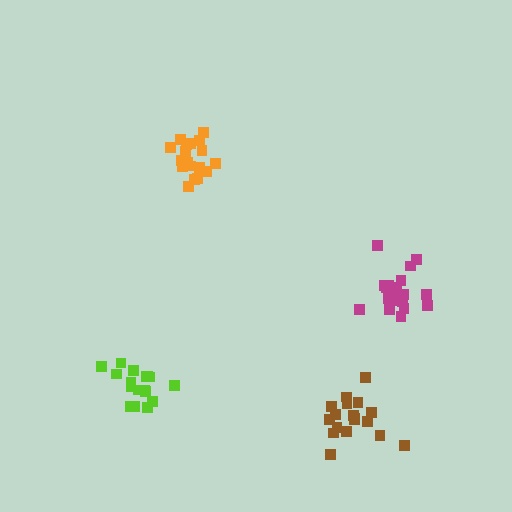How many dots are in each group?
Group 1: 18 dots, Group 2: 17 dots, Group 3: 20 dots, Group 4: 18 dots (73 total).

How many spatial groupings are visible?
There are 4 spatial groupings.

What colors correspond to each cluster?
The clusters are colored: brown, lime, magenta, orange.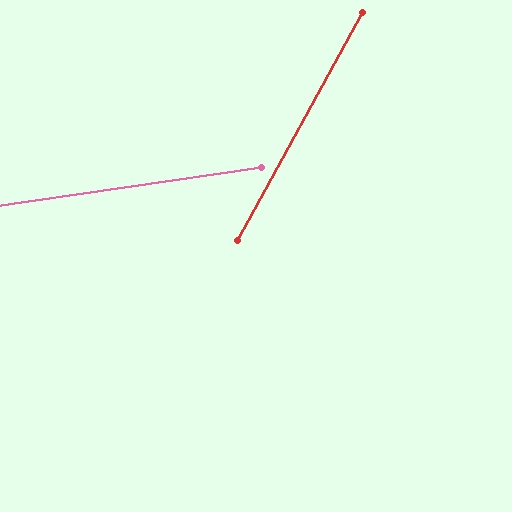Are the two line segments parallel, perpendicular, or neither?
Neither parallel nor perpendicular — they differ by about 53°.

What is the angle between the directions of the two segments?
Approximately 53 degrees.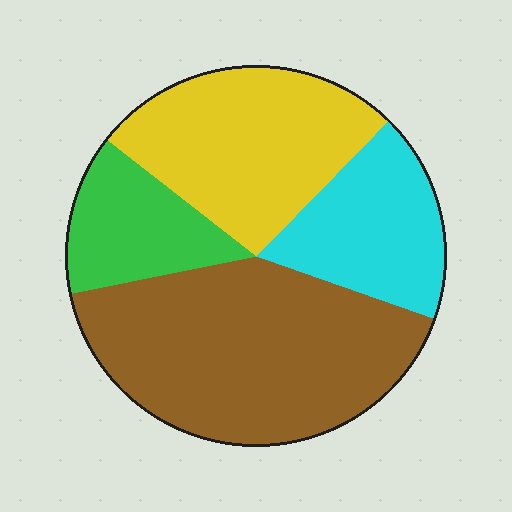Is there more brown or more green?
Brown.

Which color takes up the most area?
Brown, at roughly 40%.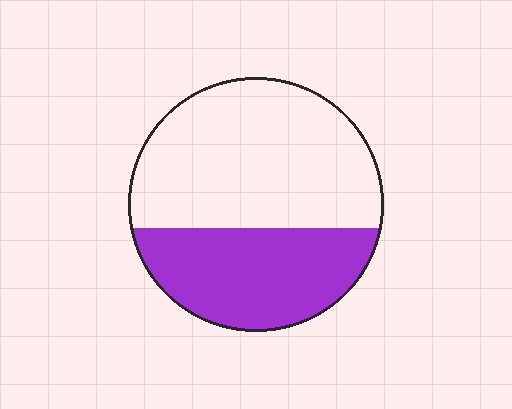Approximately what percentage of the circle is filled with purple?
Approximately 40%.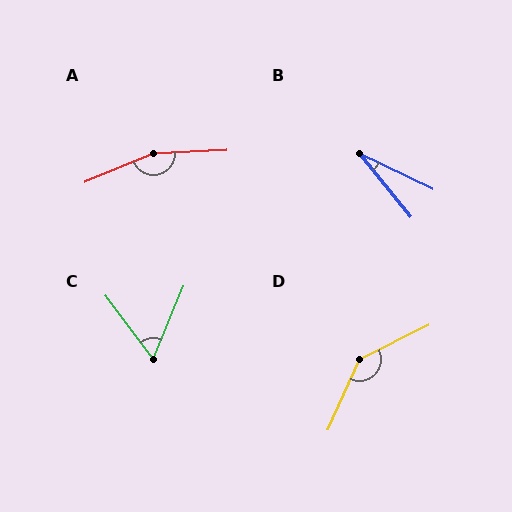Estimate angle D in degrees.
Approximately 141 degrees.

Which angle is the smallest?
B, at approximately 25 degrees.